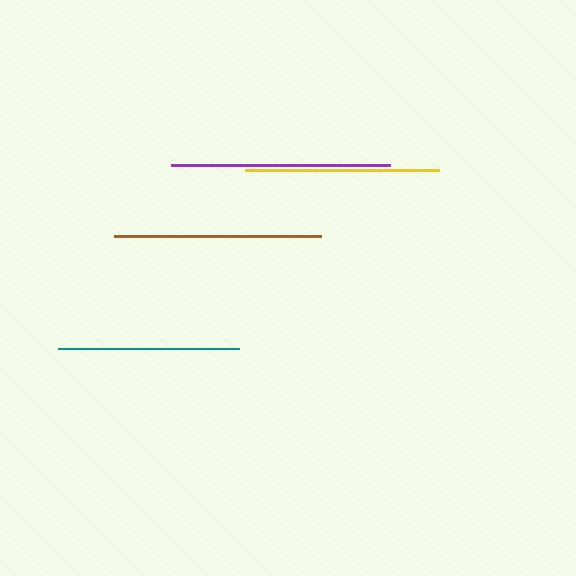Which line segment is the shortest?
The teal line is the shortest at approximately 181 pixels.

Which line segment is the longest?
The purple line is the longest at approximately 220 pixels.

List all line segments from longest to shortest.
From longest to shortest: purple, brown, yellow, teal.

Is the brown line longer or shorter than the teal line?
The brown line is longer than the teal line.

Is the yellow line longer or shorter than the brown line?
The brown line is longer than the yellow line.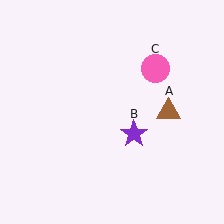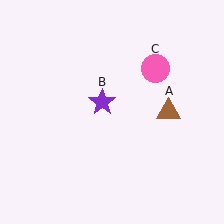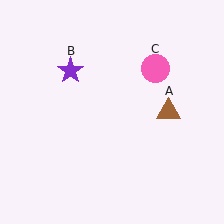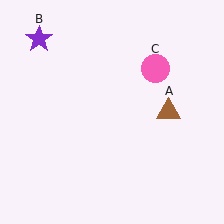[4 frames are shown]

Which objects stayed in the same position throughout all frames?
Brown triangle (object A) and pink circle (object C) remained stationary.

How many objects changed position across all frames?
1 object changed position: purple star (object B).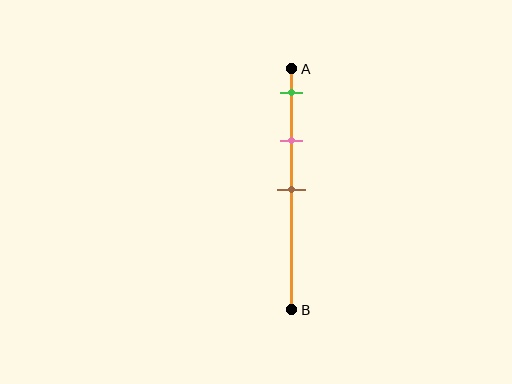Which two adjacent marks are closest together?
The green and pink marks are the closest adjacent pair.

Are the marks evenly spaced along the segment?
Yes, the marks are approximately evenly spaced.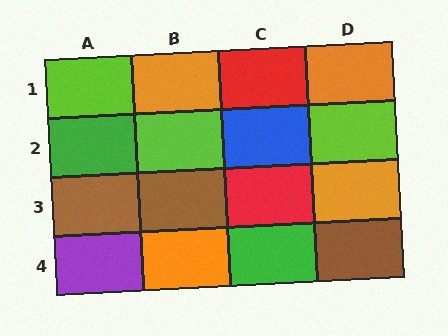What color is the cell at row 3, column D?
Orange.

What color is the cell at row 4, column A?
Purple.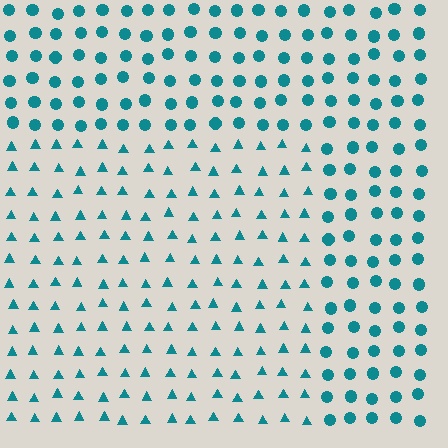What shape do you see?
I see a rectangle.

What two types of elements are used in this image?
The image uses triangles inside the rectangle region and circles outside it.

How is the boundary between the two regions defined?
The boundary is defined by a change in element shape: triangles inside vs. circles outside. All elements share the same color and spacing.